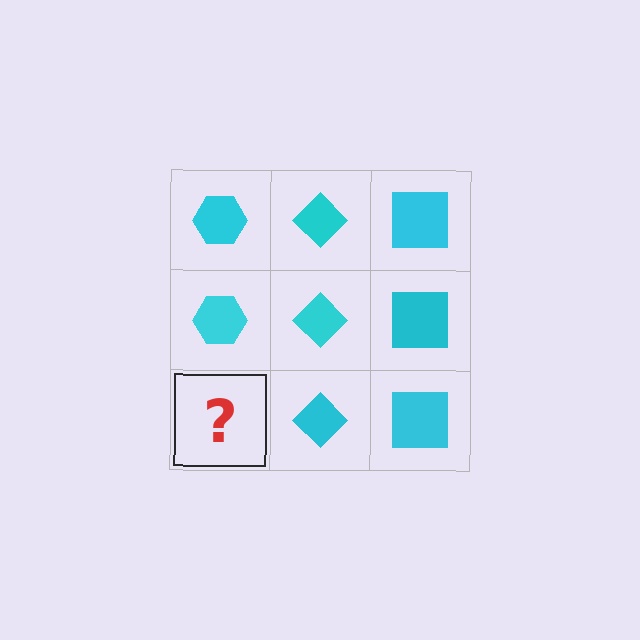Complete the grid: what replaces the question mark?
The question mark should be replaced with a cyan hexagon.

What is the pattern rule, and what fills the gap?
The rule is that each column has a consistent shape. The gap should be filled with a cyan hexagon.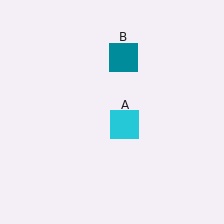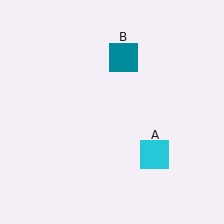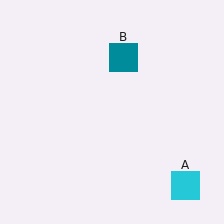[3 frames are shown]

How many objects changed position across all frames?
1 object changed position: cyan square (object A).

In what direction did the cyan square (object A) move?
The cyan square (object A) moved down and to the right.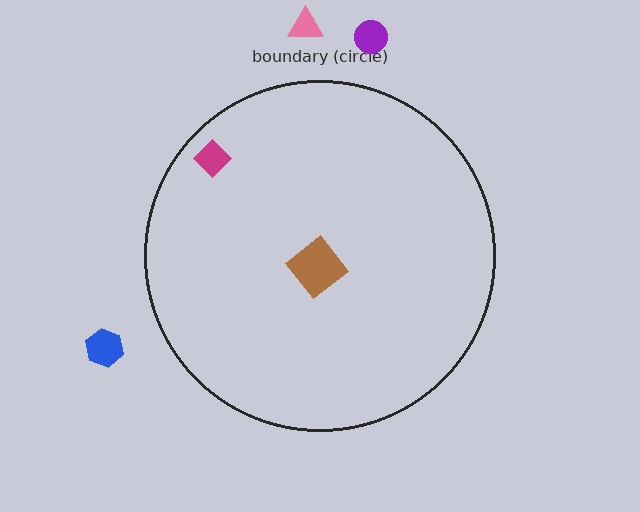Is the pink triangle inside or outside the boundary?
Outside.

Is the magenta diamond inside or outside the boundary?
Inside.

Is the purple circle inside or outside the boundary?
Outside.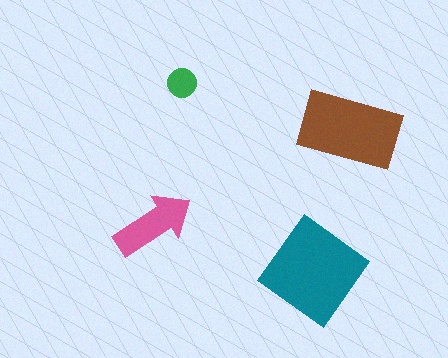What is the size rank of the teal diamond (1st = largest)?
1st.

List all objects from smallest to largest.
The green circle, the pink arrow, the brown rectangle, the teal diamond.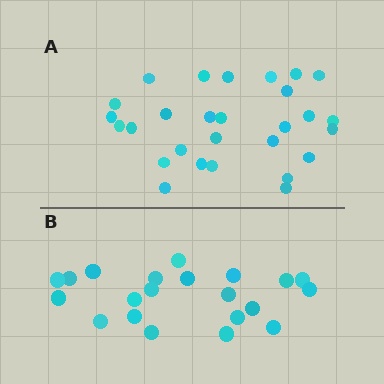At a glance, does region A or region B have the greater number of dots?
Region A (the top region) has more dots.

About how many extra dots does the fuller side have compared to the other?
Region A has roughly 8 or so more dots than region B.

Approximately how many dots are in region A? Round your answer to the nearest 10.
About 30 dots. (The exact count is 28, which rounds to 30.)